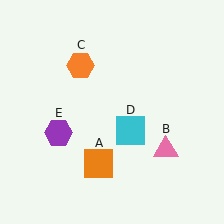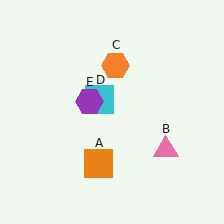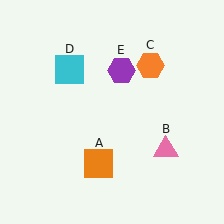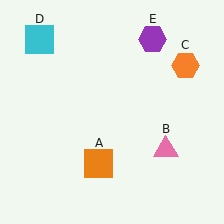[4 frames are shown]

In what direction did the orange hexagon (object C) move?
The orange hexagon (object C) moved right.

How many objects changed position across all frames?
3 objects changed position: orange hexagon (object C), cyan square (object D), purple hexagon (object E).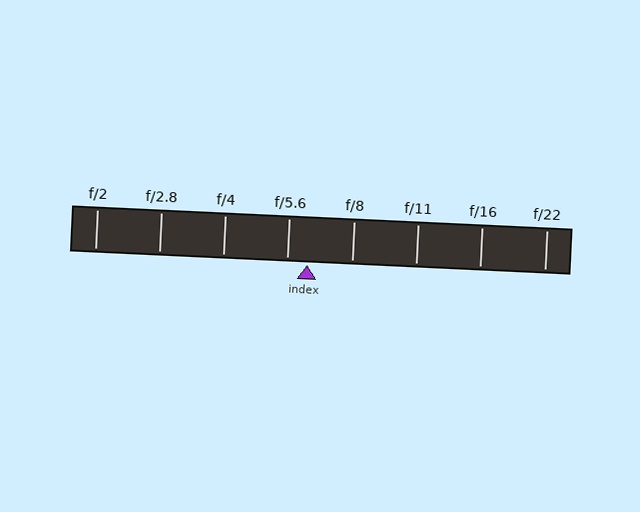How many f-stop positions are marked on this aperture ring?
There are 8 f-stop positions marked.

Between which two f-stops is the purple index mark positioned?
The index mark is between f/5.6 and f/8.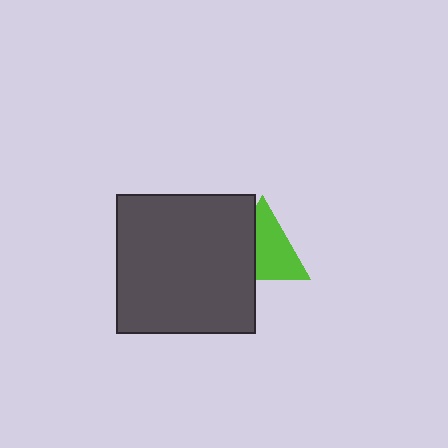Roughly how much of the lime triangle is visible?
About half of it is visible (roughly 63%).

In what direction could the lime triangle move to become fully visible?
The lime triangle could move right. That would shift it out from behind the dark gray square entirely.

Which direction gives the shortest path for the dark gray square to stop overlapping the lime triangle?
Moving left gives the shortest separation.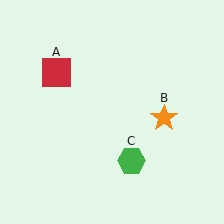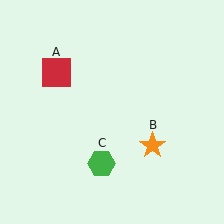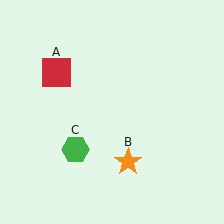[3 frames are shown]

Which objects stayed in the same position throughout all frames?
Red square (object A) remained stationary.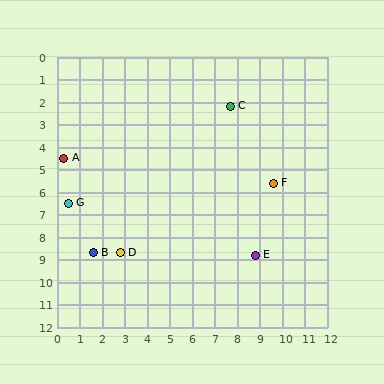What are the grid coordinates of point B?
Point B is at approximately (1.6, 8.7).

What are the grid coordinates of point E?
Point E is at approximately (8.8, 8.8).